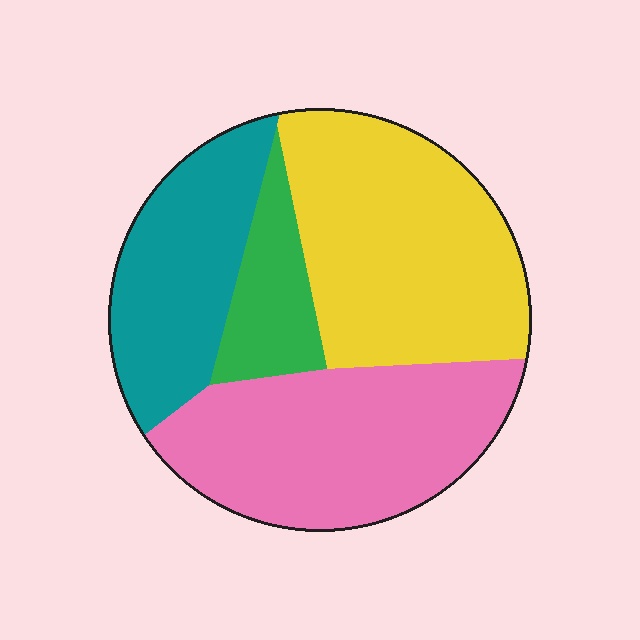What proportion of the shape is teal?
Teal takes up about one fifth (1/5) of the shape.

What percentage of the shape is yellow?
Yellow covers around 35% of the shape.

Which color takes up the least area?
Green, at roughly 10%.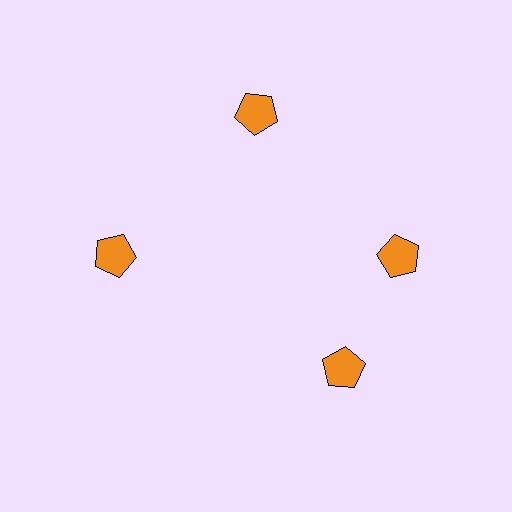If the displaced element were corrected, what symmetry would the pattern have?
It would have 4-fold rotational symmetry — the pattern would map onto itself every 90 degrees.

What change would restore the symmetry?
The symmetry would be restored by rotating it back into even spacing with its neighbors so that all 4 pentagons sit at equal angles and equal distance from the center.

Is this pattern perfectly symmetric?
No. The 4 orange pentagons are arranged in a ring, but one element near the 6 o'clock position is rotated out of alignment along the ring, breaking the 4-fold rotational symmetry.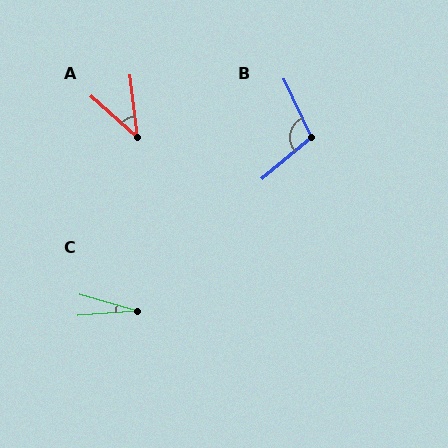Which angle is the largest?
B, at approximately 105 degrees.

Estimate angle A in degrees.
Approximately 41 degrees.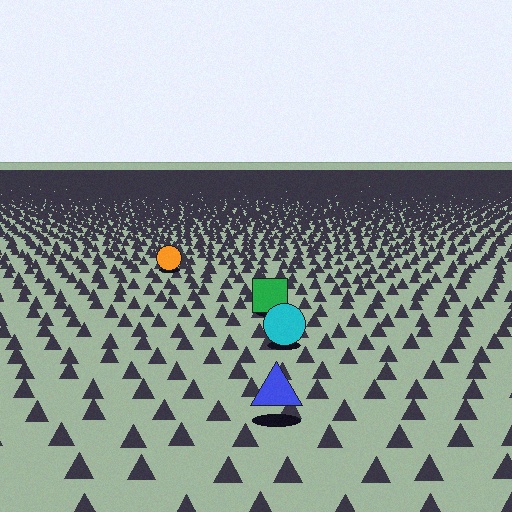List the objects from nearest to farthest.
From nearest to farthest: the blue triangle, the cyan circle, the green square, the orange circle.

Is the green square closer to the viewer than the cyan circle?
No. The cyan circle is closer — you can tell from the texture gradient: the ground texture is coarser near it.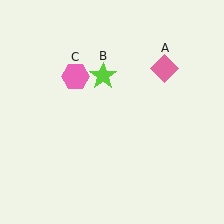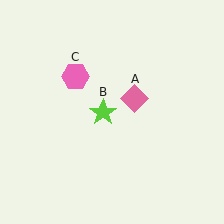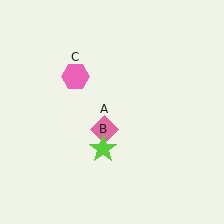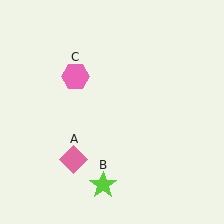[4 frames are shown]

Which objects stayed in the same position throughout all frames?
Pink hexagon (object C) remained stationary.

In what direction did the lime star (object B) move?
The lime star (object B) moved down.